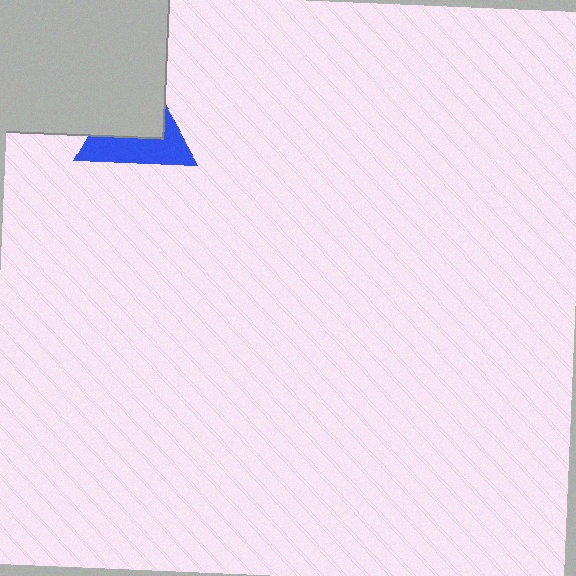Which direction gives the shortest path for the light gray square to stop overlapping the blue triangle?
Moving toward the upper-left gives the shortest separation.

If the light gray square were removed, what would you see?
You would see the complete blue triangle.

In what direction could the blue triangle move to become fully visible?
The blue triangle could move toward the lower-right. That would shift it out from behind the light gray square entirely.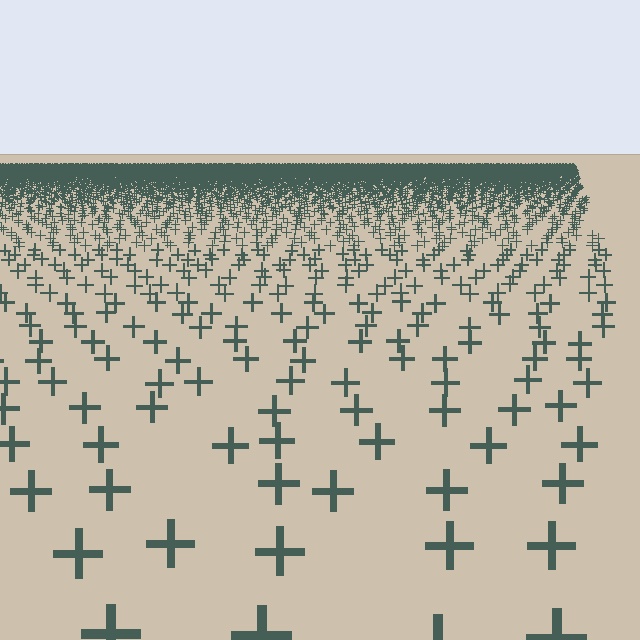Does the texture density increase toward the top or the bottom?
Density increases toward the top.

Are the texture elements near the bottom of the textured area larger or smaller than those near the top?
Larger. Near the bottom, elements are closer to the viewer and appear at a bigger on-screen size.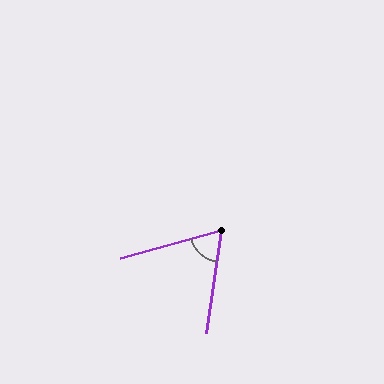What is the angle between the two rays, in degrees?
Approximately 67 degrees.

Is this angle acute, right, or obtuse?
It is acute.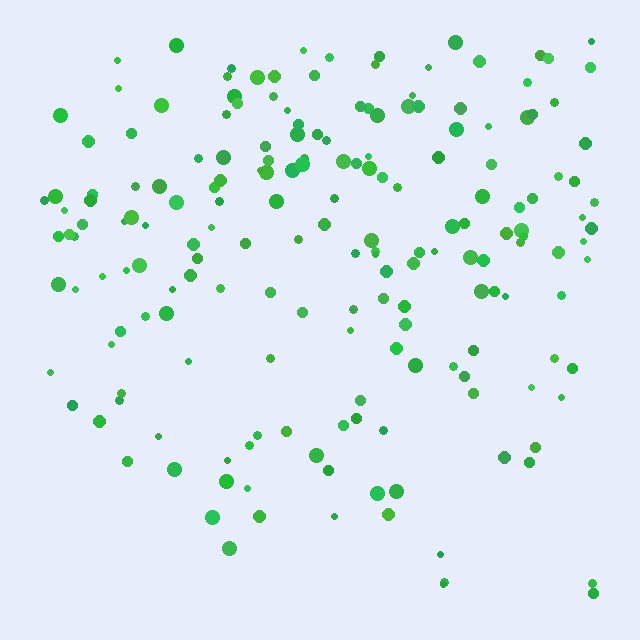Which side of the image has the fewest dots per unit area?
The bottom.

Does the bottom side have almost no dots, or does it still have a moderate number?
Still a moderate number, just noticeably fewer than the top.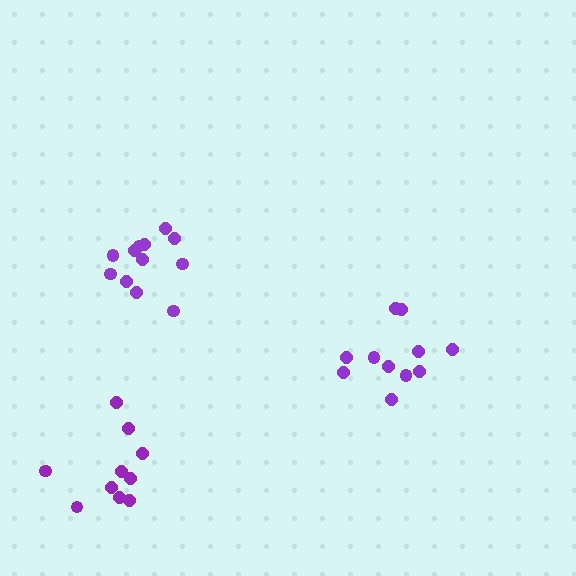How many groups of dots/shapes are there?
There are 3 groups.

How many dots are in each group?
Group 1: 12 dots, Group 2: 11 dots, Group 3: 10 dots (33 total).